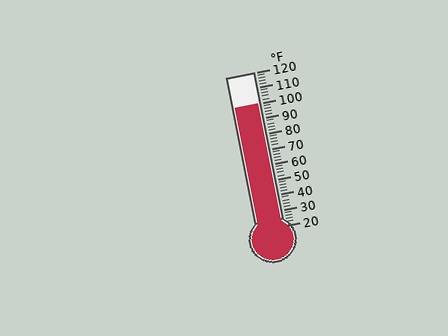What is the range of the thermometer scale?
The thermometer scale ranges from 20°F to 120°F.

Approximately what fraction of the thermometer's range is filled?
The thermometer is filled to approximately 80% of its range.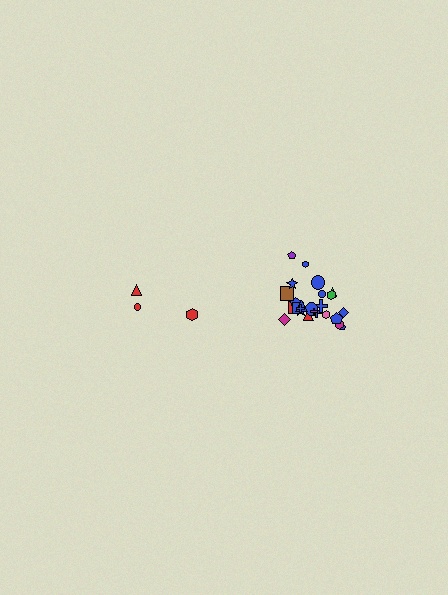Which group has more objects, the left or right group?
The right group.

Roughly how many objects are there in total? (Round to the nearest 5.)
Roughly 30 objects in total.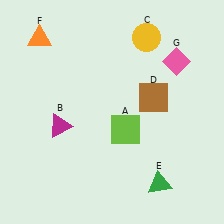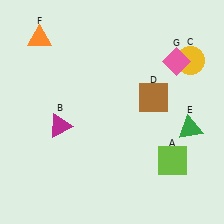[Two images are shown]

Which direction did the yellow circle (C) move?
The yellow circle (C) moved right.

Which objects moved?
The objects that moved are: the lime square (A), the yellow circle (C), the green triangle (E).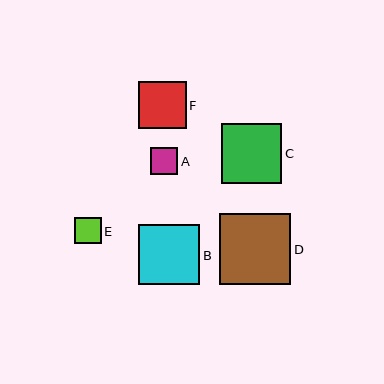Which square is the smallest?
Square E is the smallest with a size of approximately 26 pixels.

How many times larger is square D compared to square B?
Square D is approximately 1.2 times the size of square B.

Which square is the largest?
Square D is the largest with a size of approximately 71 pixels.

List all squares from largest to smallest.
From largest to smallest: D, B, C, F, A, E.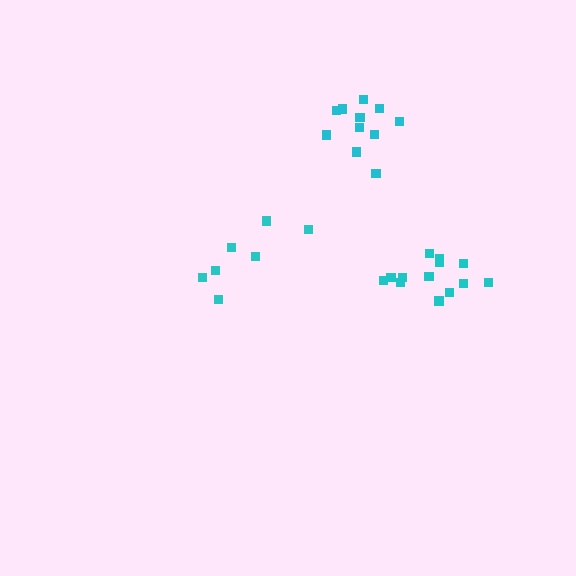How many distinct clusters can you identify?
There are 3 distinct clusters.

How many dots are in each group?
Group 1: 7 dots, Group 2: 13 dots, Group 3: 11 dots (31 total).